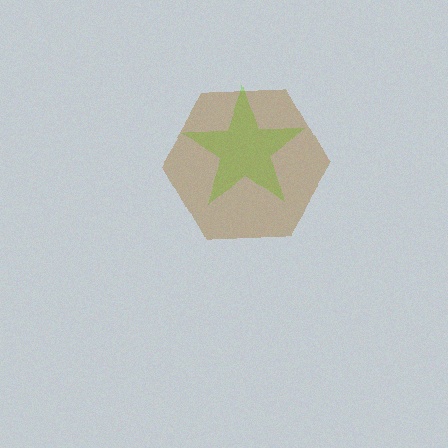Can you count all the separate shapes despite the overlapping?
Yes, there are 2 separate shapes.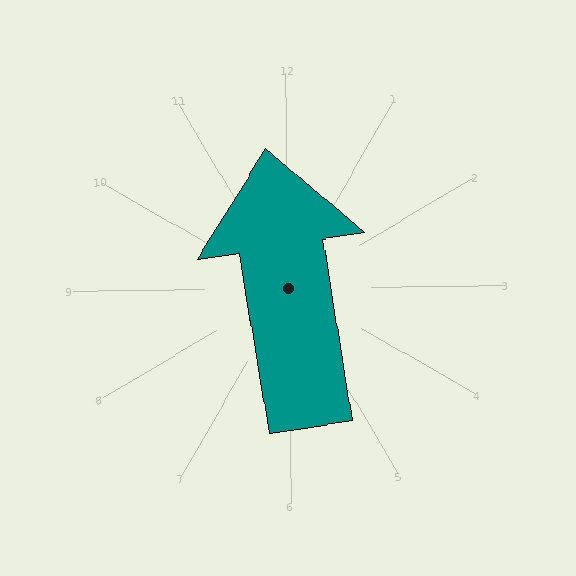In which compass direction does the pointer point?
North.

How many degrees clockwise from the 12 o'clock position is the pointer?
Approximately 351 degrees.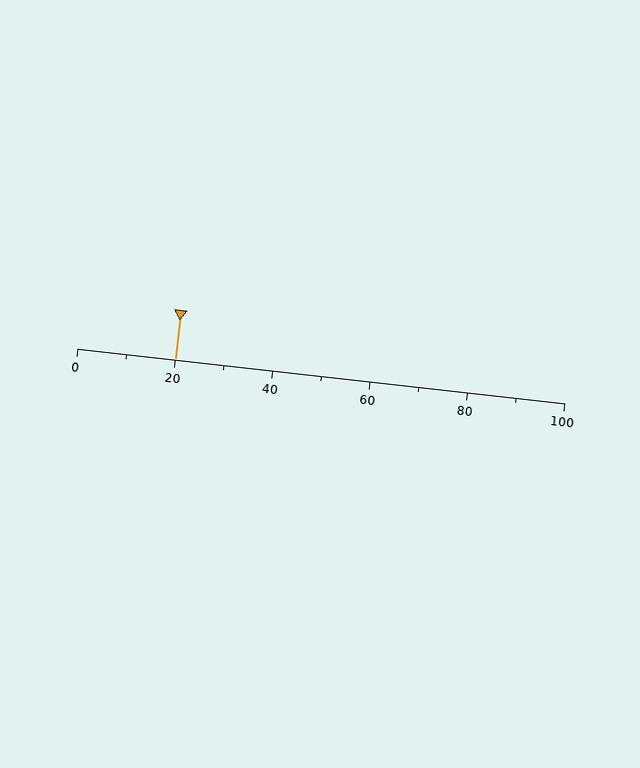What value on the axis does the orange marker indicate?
The marker indicates approximately 20.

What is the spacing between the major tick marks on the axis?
The major ticks are spaced 20 apart.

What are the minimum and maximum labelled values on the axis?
The axis runs from 0 to 100.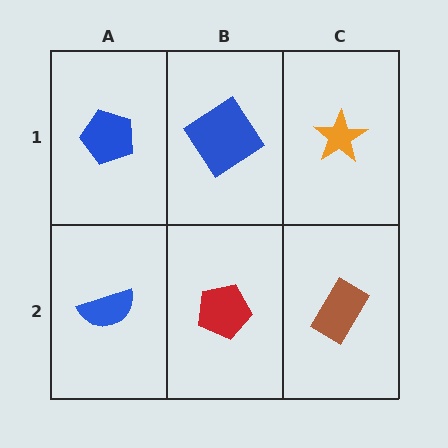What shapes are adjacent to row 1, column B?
A red pentagon (row 2, column B), a blue pentagon (row 1, column A), an orange star (row 1, column C).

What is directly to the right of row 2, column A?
A red pentagon.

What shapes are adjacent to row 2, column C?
An orange star (row 1, column C), a red pentagon (row 2, column B).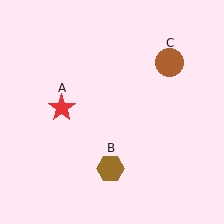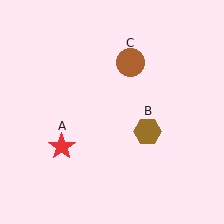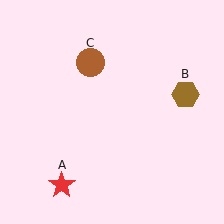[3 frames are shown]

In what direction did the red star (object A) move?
The red star (object A) moved down.